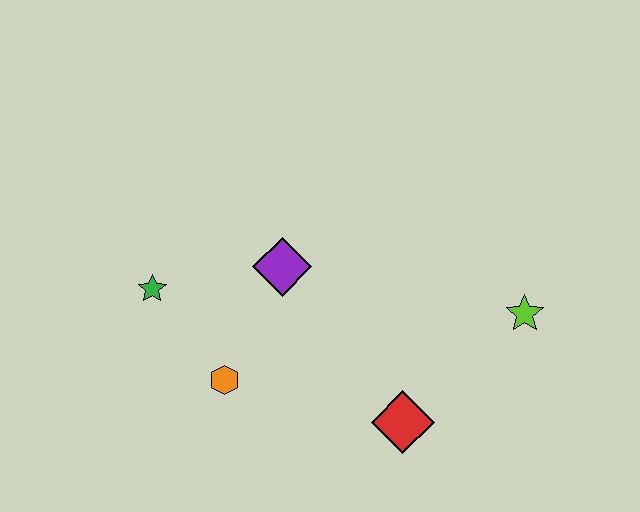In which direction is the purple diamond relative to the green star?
The purple diamond is to the right of the green star.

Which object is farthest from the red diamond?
The green star is farthest from the red diamond.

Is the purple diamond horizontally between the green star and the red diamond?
Yes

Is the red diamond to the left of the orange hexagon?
No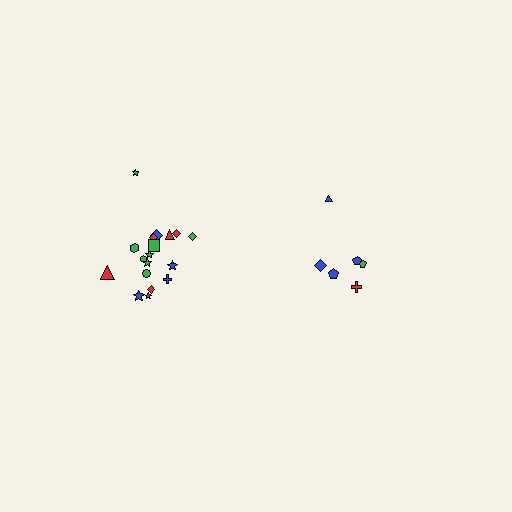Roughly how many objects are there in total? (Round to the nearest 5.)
Roughly 25 objects in total.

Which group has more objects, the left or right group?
The left group.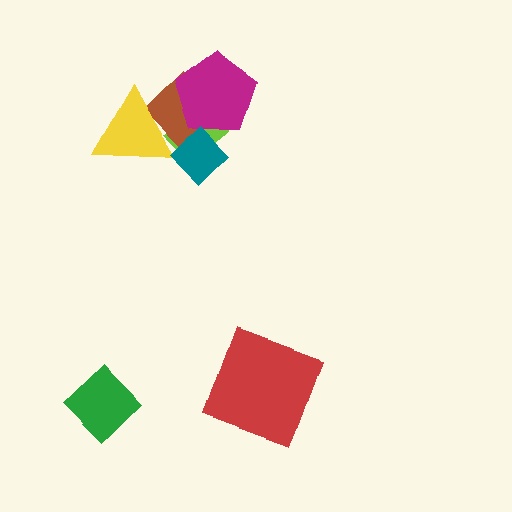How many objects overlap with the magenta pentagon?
3 objects overlap with the magenta pentagon.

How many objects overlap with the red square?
0 objects overlap with the red square.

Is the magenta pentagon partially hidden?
Yes, it is partially covered by another shape.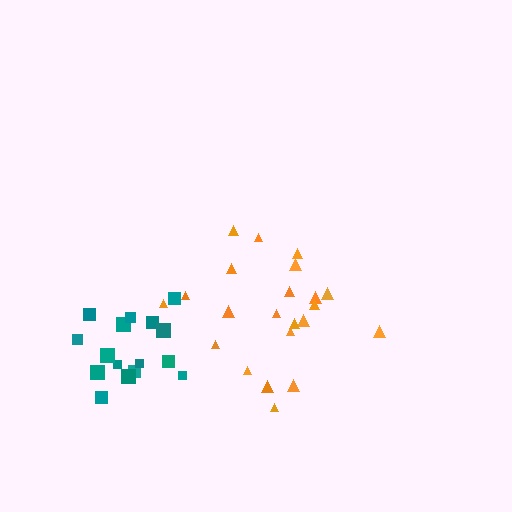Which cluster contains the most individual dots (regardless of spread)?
Orange (22).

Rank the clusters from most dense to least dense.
teal, orange.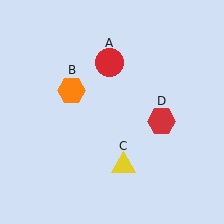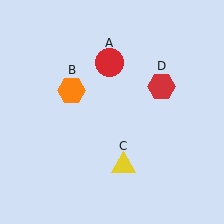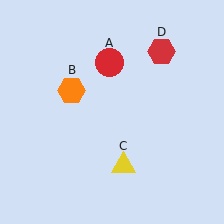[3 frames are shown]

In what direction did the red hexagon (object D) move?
The red hexagon (object D) moved up.